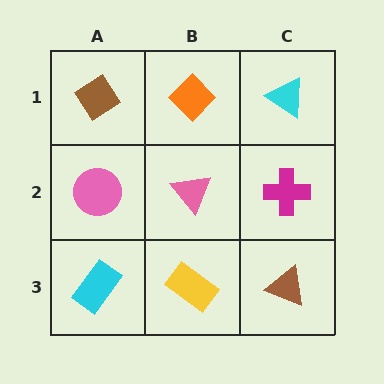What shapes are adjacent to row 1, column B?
A pink triangle (row 2, column B), a brown diamond (row 1, column A), a cyan triangle (row 1, column C).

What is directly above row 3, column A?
A pink circle.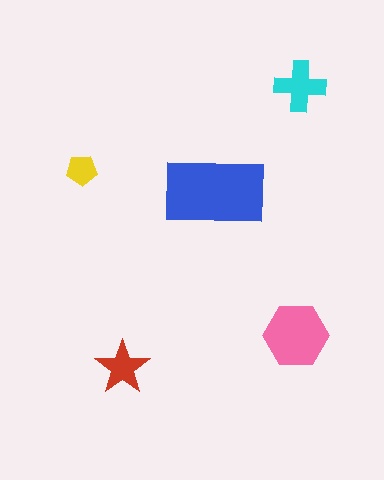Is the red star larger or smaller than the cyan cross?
Smaller.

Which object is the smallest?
The yellow pentagon.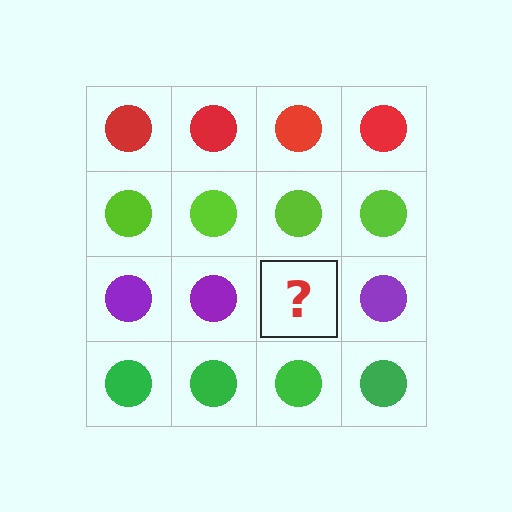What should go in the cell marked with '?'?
The missing cell should contain a purple circle.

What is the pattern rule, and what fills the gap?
The rule is that each row has a consistent color. The gap should be filled with a purple circle.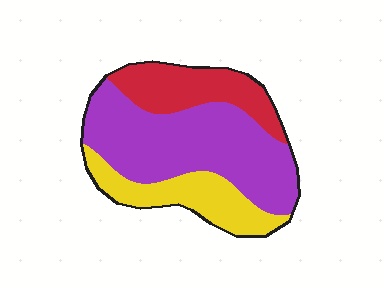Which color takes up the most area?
Purple, at roughly 55%.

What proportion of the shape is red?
Red takes up less than a quarter of the shape.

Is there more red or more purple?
Purple.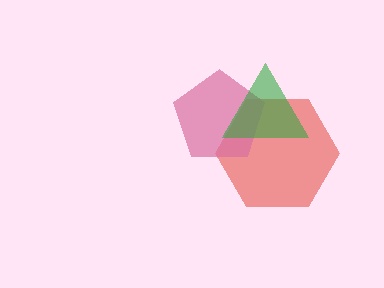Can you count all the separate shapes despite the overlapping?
Yes, there are 3 separate shapes.